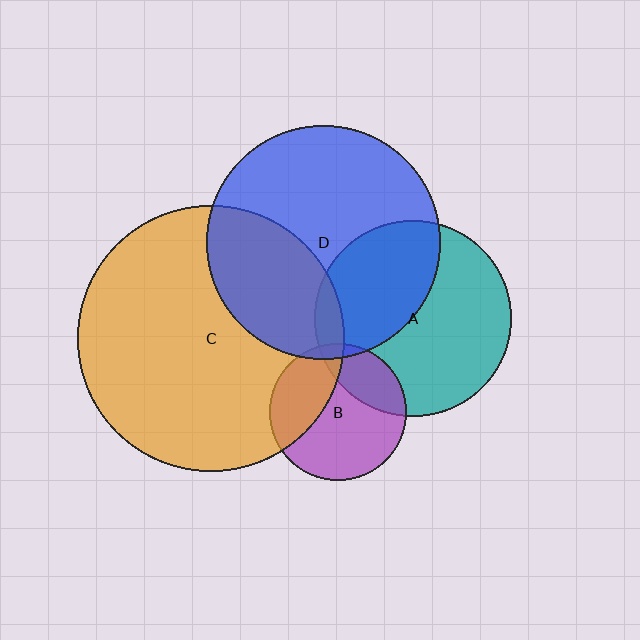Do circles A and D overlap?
Yes.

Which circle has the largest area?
Circle C (orange).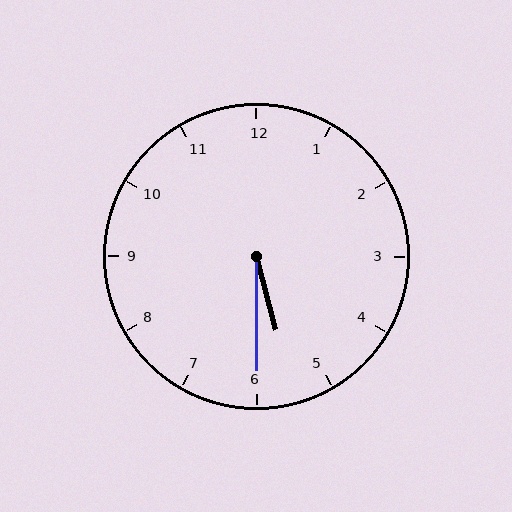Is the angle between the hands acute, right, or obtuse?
It is acute.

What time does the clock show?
5:30.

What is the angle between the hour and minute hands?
Approximately 15 degrees.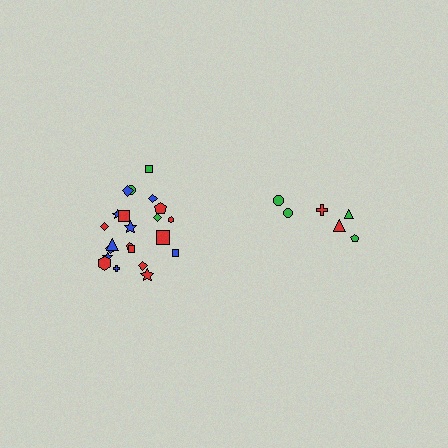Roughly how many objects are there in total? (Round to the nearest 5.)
Roughly 30 objects in total.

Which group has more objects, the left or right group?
The left group.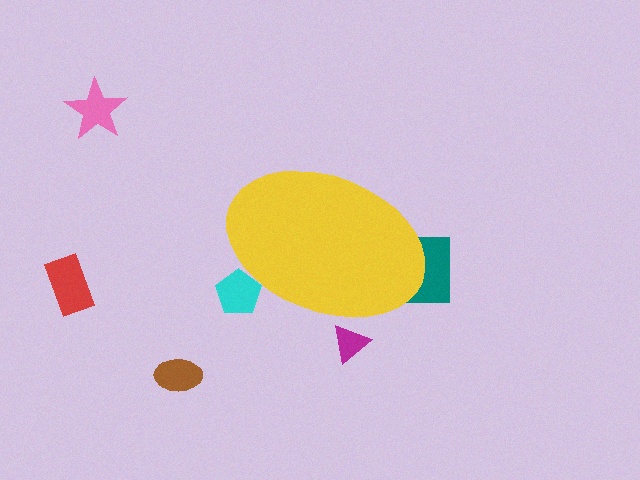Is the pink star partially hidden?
No, the pink star is fully visible.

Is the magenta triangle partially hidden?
Yes, the magenta triangle is partially hidden behind the yellow ellipse.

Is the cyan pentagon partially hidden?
Yes, the cyan pentagon is partially hidden behind the yellow ellipse.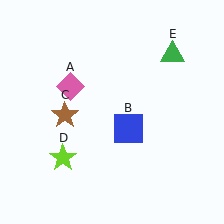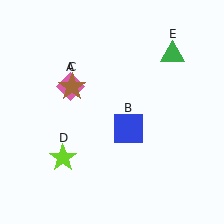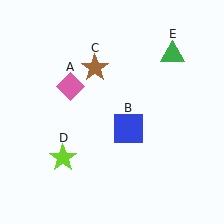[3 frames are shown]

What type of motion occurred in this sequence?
The brown star (object C) rotated clockwise around the center of the scene.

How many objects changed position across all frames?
1 object changed position: brown star (object C).